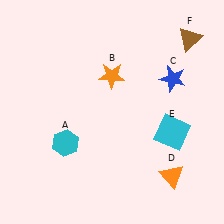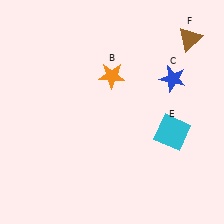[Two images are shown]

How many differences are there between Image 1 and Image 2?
There are 2 differences between the two images.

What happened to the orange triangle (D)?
The orange triangle (D) was removed in Image 2. It was in the bottom-right area of Image 1.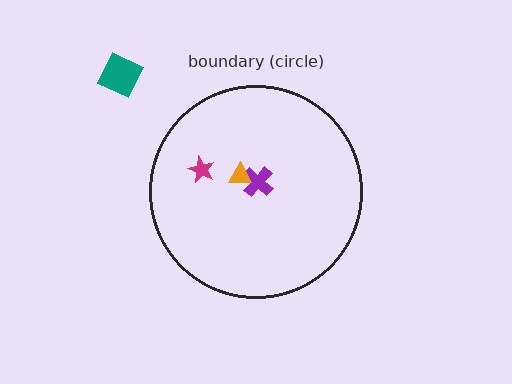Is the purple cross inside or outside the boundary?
Inside.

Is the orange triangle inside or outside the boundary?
Inside.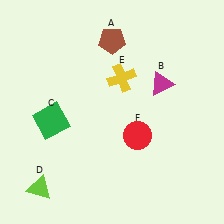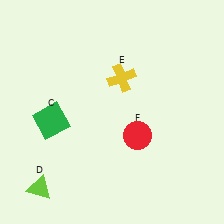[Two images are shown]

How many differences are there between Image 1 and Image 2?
There are 2 differences between the two images.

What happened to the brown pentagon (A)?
The brown pentagon (A) was removed in Image 2. It was in the top-left area of Image 1.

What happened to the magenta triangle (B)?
The magenta triangle (B) was removed in Image 2. It was in the top-right area of Image 1.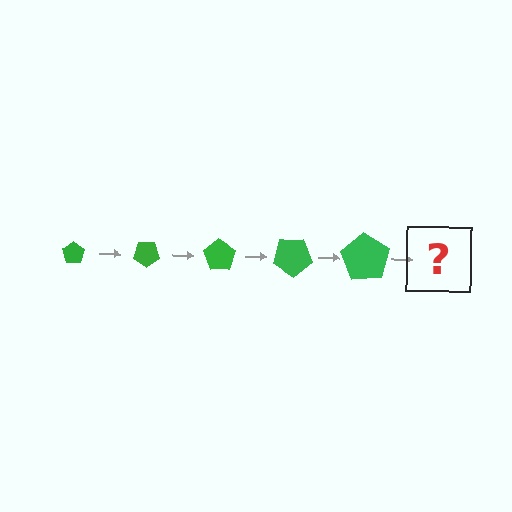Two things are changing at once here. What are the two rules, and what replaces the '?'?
The two rules are that the pentagon grows larger each step and it rotates 35 degrees each step. The '?' should be a pentagon, larger than the previous one and rotated 175 degrees from the start.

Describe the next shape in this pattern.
It should be a pentagon, larger than the previous one and rotated 175 degrees from the start.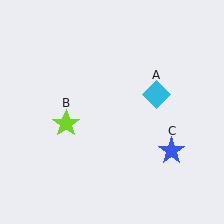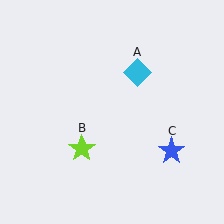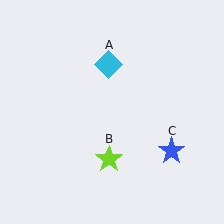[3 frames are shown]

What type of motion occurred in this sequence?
The cyan diamond (object A), lime star (object B) rotated counterclockwise around the center of the scene.